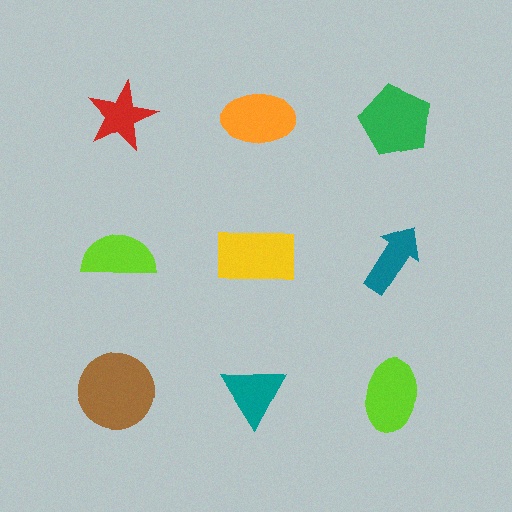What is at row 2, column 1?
A lime semicircle.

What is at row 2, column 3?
A teal arrow.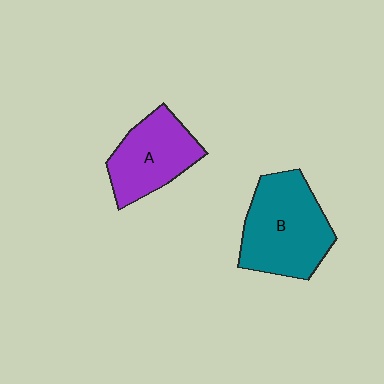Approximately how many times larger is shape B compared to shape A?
Approximately 1.3 times.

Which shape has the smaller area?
Shape A (purple).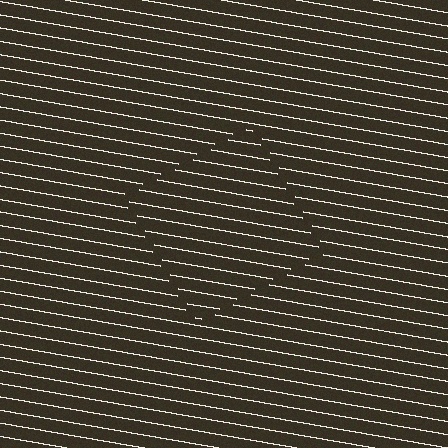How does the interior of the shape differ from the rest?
The interior of the shape contains the same grating, shifted by half a period — the contour is defined by the phase discontinuity where line-ends from the inner and outer gratings abut.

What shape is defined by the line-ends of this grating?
An illusory square. The interior of the shape contains the same grating, shifted by half a period — the contour is defined by the phase discontinuity where line-ends from the inner and outer gratings abut.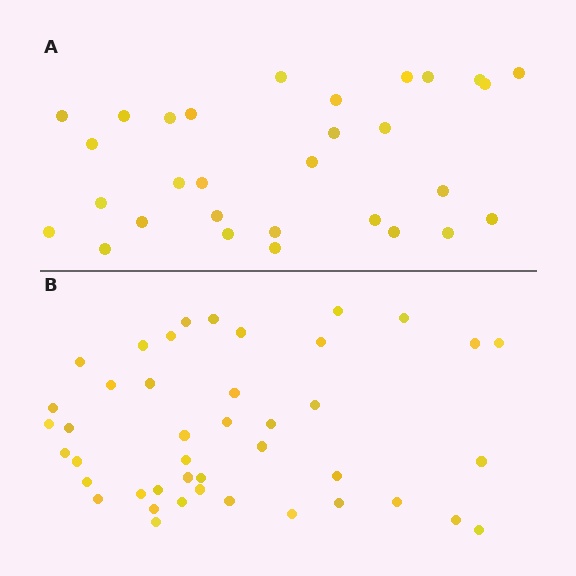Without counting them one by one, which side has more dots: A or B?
Region B (the bottom region) has more dots.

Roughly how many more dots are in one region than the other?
Region B has approximately 15 more dots than region A.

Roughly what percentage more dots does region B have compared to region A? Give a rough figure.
About 45% more.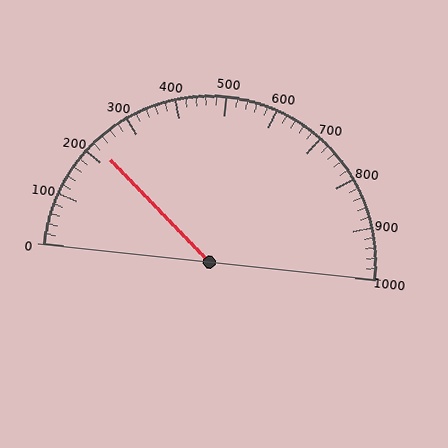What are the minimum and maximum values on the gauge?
The gauge ranges from 0 to 1000.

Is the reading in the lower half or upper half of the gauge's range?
The reading is in the lower half of the range (0 to 1000).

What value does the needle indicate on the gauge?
The needle indicates approximately 220.